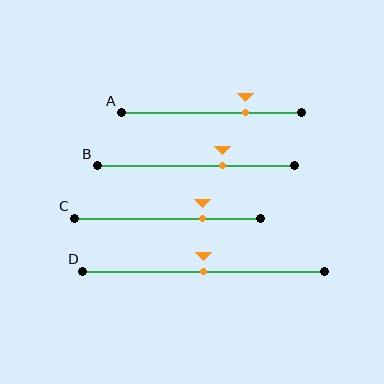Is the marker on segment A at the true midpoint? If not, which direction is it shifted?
No, the marker on segment A is shifted to the right by about 19% of the segment length.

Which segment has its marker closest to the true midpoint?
Segment D has its marker closest to the true midpoint.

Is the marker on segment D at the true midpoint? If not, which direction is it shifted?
Yes, the marker on segment D is at the true midpoint.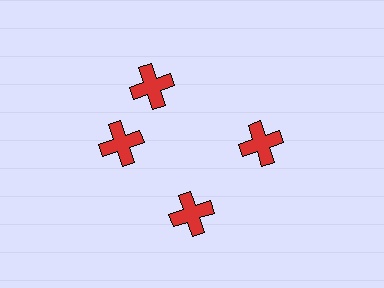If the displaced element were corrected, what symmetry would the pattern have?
It would have 4-fold rotational symmetry — the pattern would map onto itself every 90 degrees.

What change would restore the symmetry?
The symmetry would be restored by rotating it back into even spacing with its neighbors so that all 4 crosses sit at equal angles and equal distance from the center.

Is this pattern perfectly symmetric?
No. The 4 red crosses are arranged in a ring, but one element near the 12 o'clock position is rotated out of alignment along the ring, breaking the 4-fold rotational symmetry.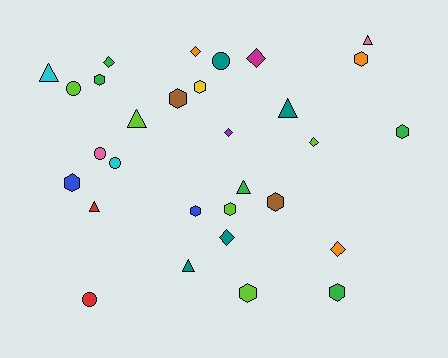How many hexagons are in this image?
There are 11 hexagons.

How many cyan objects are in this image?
There are 2 cyan objects.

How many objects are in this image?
There are 30 objects.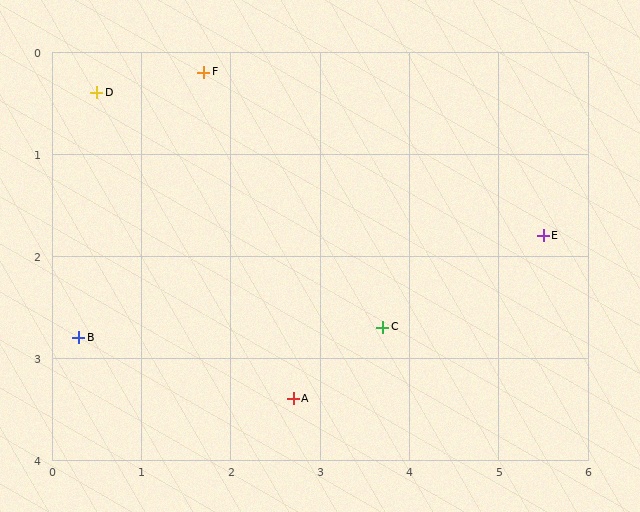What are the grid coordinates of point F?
Point F is at approximately (1.7, 0.2).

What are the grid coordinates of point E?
Point E is at approximately (5.5, 1.8).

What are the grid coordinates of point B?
Point B is at approximately (0.3, 2.8).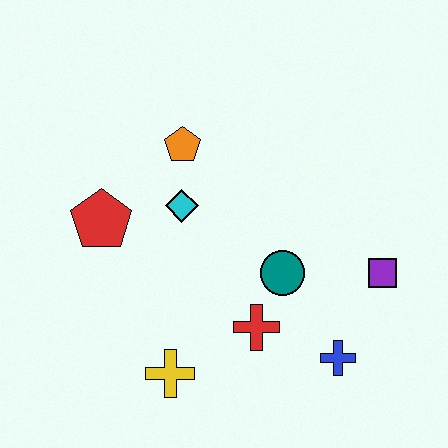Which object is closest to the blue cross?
The red cross is closest to the blue cross.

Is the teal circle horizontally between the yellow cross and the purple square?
Yes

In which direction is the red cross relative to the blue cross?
The red cross is to the left of the blue cross.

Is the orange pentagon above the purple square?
Yes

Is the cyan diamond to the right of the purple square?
No